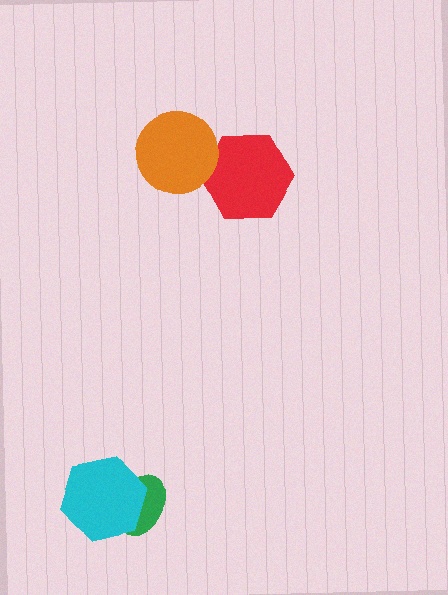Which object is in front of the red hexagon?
The orange circle is in front of the red hexagon.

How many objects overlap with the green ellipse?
1 object overlaps with the green ellipse.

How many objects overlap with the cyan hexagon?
1 object overlaps with the cyan hexagon.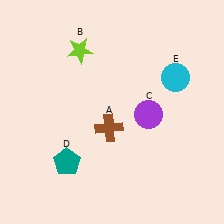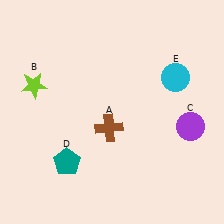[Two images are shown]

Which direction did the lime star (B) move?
The lime star (B) moved left.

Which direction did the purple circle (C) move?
The purple circle (C) moved right.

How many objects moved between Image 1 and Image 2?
2 objects moved between the two images.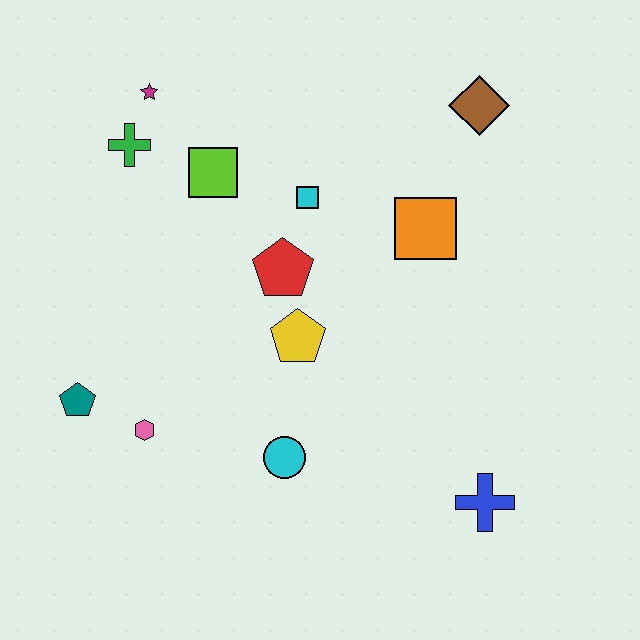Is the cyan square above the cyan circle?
Yes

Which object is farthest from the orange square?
The teal pentagon is farthest from the orange square.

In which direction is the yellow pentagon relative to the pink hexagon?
The yellow pentagon is to the right of the pink hexagon.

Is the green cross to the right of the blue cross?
No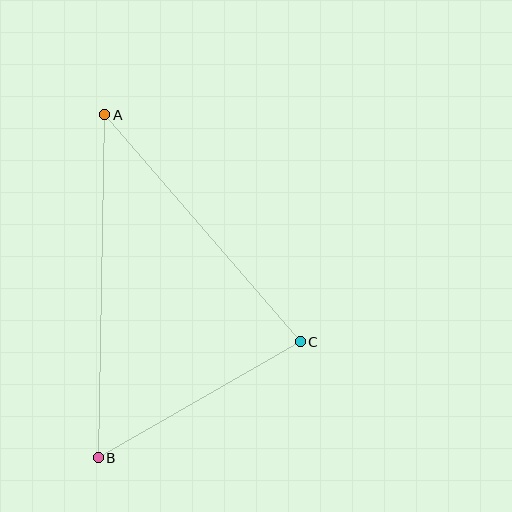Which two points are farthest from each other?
Points A and B are farthest from each other.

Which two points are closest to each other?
Points B and C are closest to each other.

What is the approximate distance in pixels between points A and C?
The distance between A and C is approximately 300 pixels.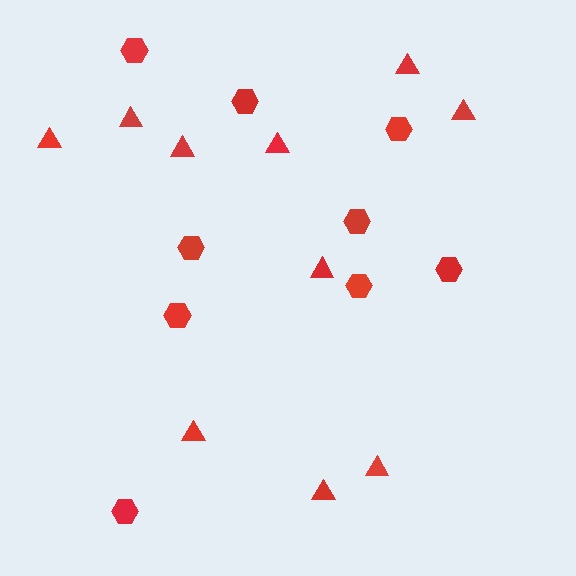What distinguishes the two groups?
There are 2 groups: one group of hexagons (9) and one group of triangles (10).